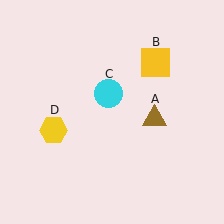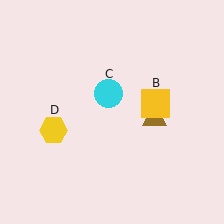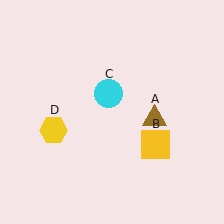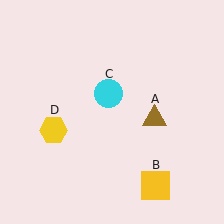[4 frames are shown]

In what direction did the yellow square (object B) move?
The yellow square (object B) moved down.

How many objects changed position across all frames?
1 object changed position: yellow square (object B).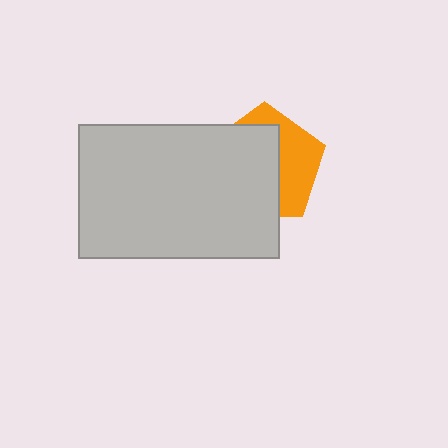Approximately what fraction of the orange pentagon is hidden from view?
Roughly 60% of the orange pentagon is hidden behind the light gray rectangle.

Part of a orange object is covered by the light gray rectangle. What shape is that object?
It is a pentagon.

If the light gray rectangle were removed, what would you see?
You would see the complete orange pentagon.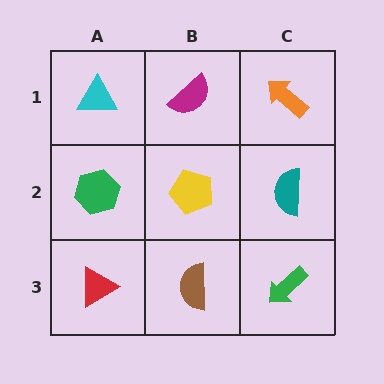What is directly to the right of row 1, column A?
A magenta semicircle.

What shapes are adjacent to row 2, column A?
A cyan triangle (row 1, column A), a red triangle (row 3, column A), a yellow pentagon (row 2, column B).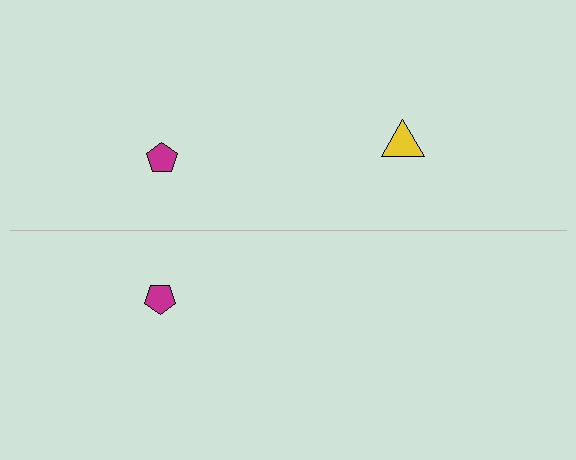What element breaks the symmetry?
A yellow triangle is missing from the bottom side.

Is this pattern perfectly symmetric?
No, the pattern is not perfectly symmetric. A yellow triangle is missing from the bottom side.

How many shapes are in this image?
There are 3 shapes in this image.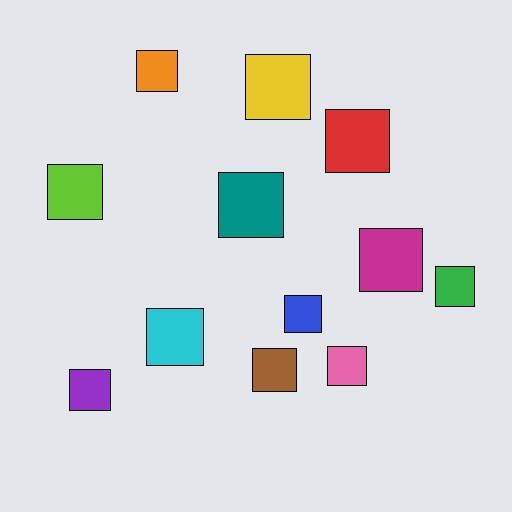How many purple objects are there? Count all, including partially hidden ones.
There is 1 purple object.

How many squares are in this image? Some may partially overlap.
There are 12 squares.